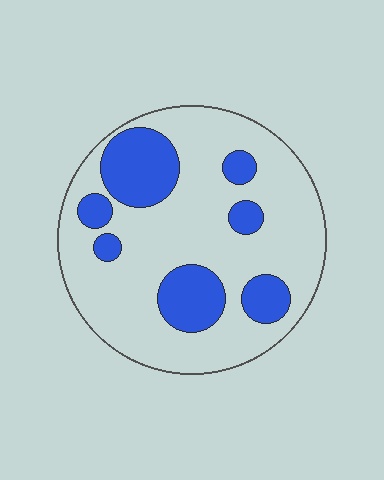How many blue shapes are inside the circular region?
7.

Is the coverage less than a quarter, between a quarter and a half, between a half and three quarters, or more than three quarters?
Between a quarter and a half.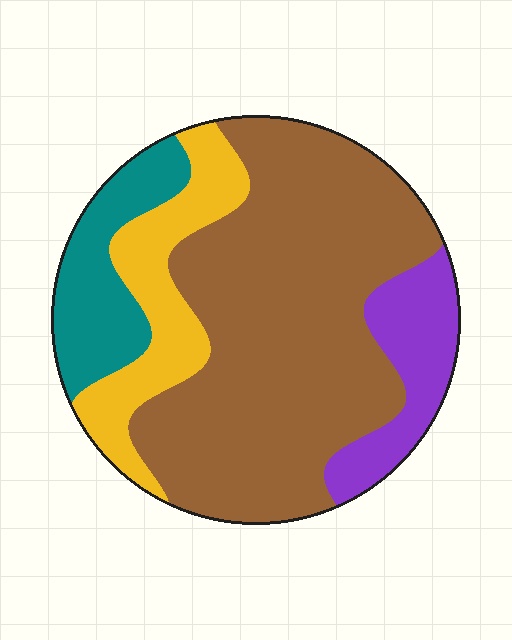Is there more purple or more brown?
Brown.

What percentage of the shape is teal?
Teal covers about 15% of the shape.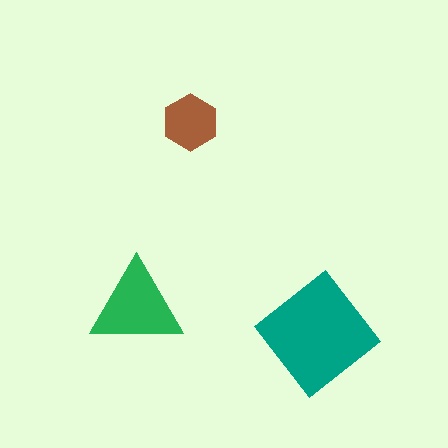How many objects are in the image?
There are 3 objects in the image.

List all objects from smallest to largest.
The brown hexagon, the green triangle, the teal diamond.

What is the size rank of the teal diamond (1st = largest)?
1st.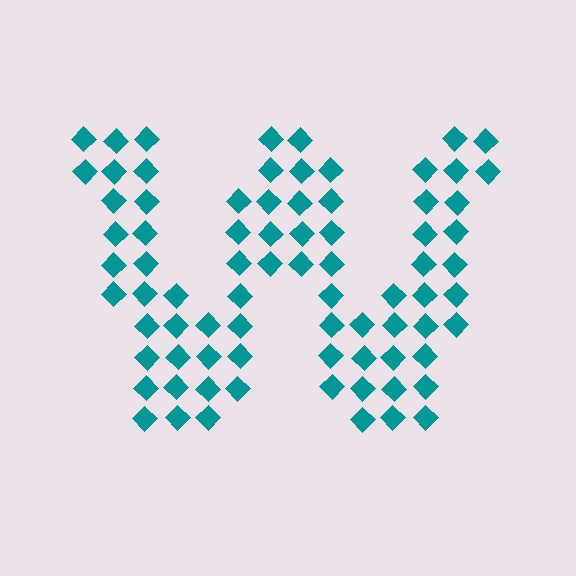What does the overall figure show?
The overall figure shows the letter W.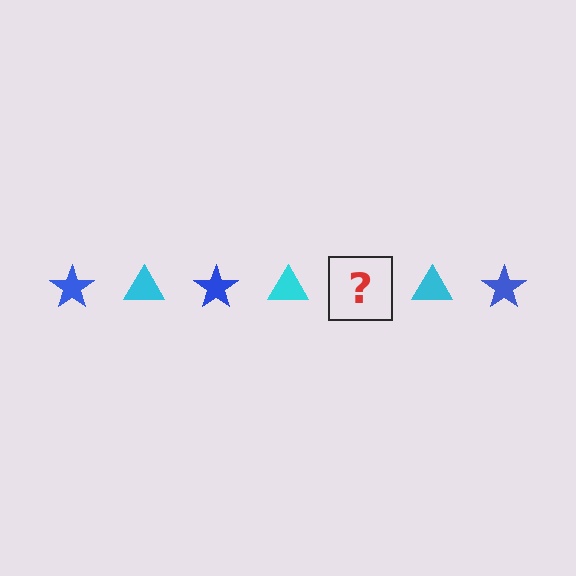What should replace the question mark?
The question mark should be replaced with a blue star.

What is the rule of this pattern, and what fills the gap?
The rule is that the pattern alternates between blue star and cyan triangle. The gap should be filled with a blue star.